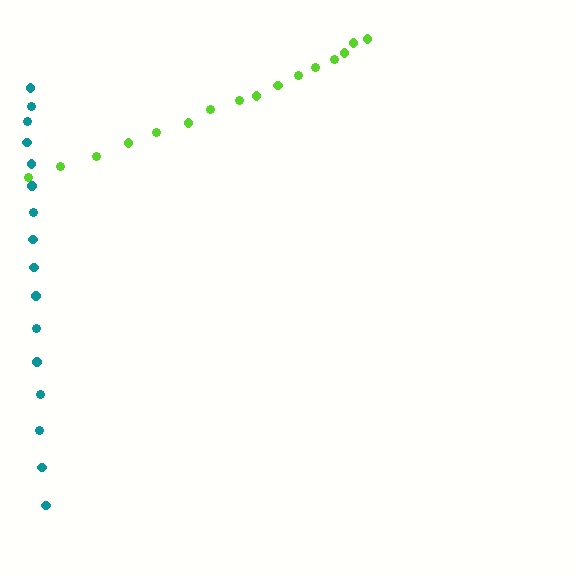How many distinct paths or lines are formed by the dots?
There are 2 distinct paths.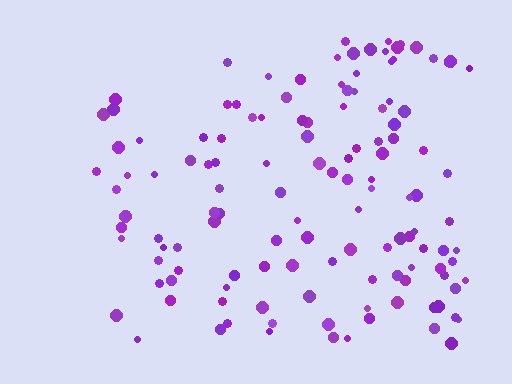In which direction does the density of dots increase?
From left to right, with the right side densest.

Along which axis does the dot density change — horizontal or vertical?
Horizontal.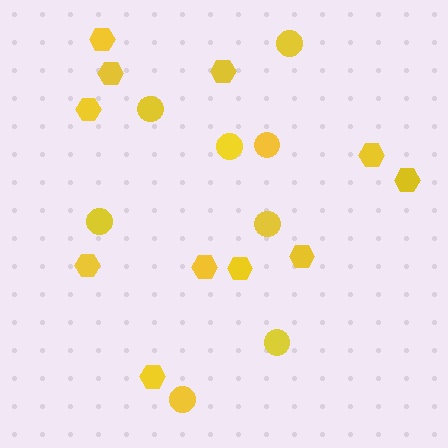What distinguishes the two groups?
There are 2 groups: one group of circles (8) and one group of hexagons (11).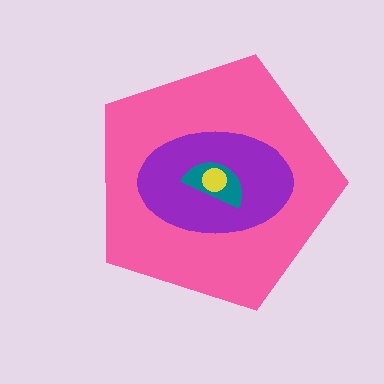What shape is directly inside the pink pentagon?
The purple ellipse.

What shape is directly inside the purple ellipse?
The teal semicircle.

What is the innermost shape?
The yellow circle.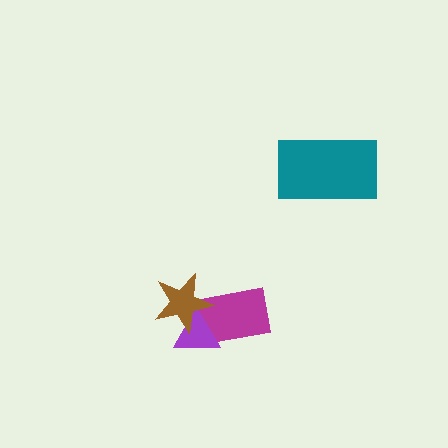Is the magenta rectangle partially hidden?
Yes, it is partially covered by another shape.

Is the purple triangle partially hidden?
Yes, it is partially covered by another shape.